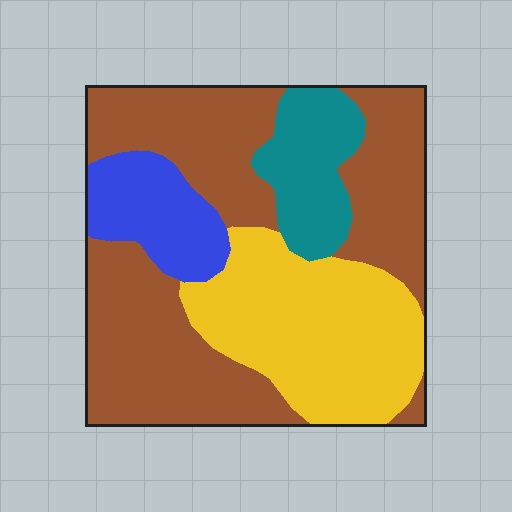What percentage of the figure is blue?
Blue takes up about one tenth (1/10) of the figure.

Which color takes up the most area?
Brown, at roughly 50%.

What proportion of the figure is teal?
Teal takes up about one eighth (1/8) of the figure.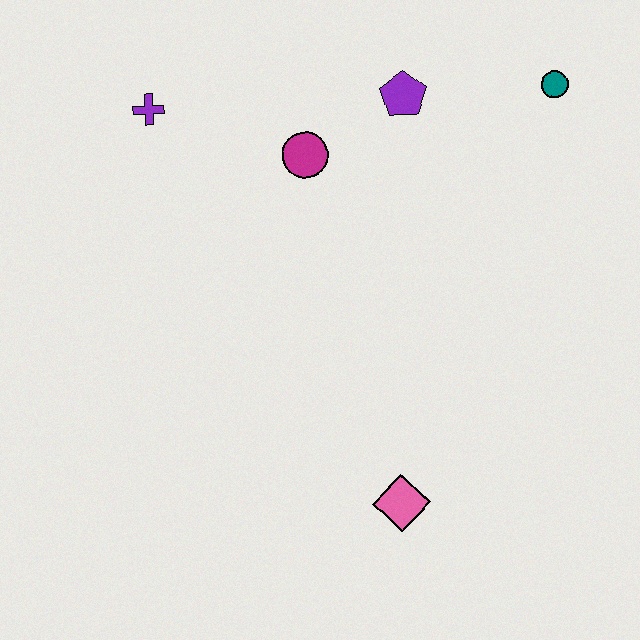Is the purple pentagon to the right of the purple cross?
Yes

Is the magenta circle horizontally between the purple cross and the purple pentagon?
Yes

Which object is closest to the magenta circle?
The purple pentagon is closest to the magenta circle.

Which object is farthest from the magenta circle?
The pink diamond is farthest from the magenta circle.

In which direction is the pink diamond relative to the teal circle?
The pink diamond is below the teal circle.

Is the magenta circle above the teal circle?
No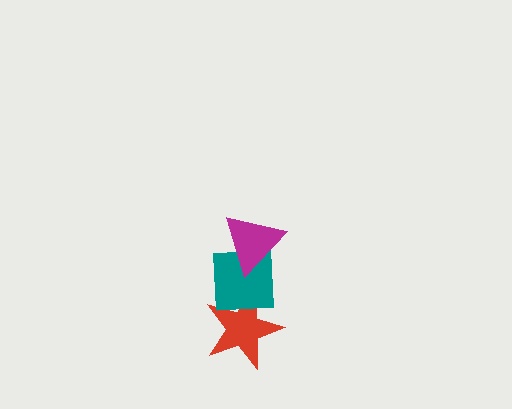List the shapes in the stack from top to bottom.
From top to bottom: the magenta triangle, the teal square, the red star.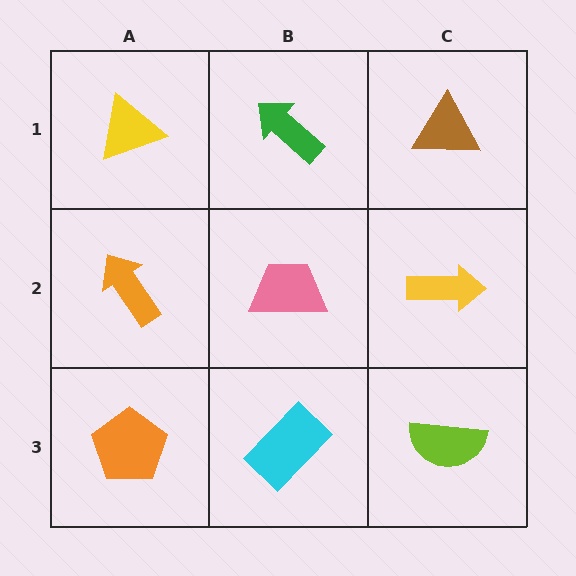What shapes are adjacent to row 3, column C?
A yellow arrow (row 2, column C), a cyan rectangle (row 3, column B).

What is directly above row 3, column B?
A pink trapezoid.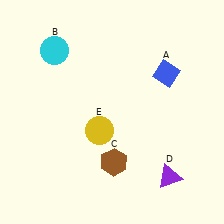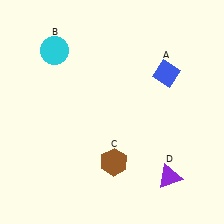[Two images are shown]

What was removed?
The yellow circle (E) was removed in Image 2.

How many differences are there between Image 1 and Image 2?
There is 1 difference between the two images.